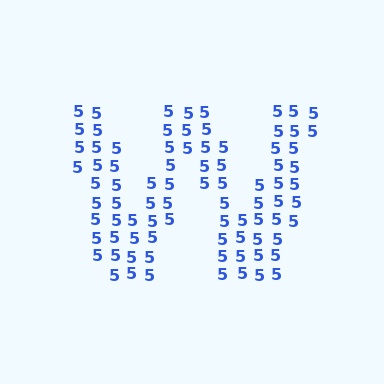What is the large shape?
The large shape is the letter W.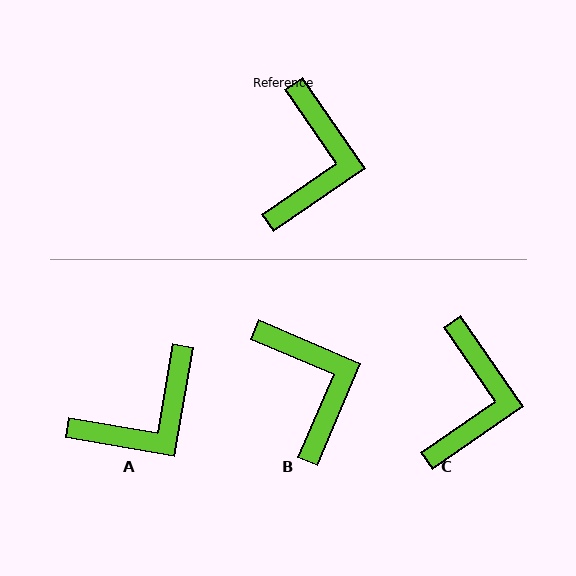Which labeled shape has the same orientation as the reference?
C.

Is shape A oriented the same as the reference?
No, it is off by about 44 degrees.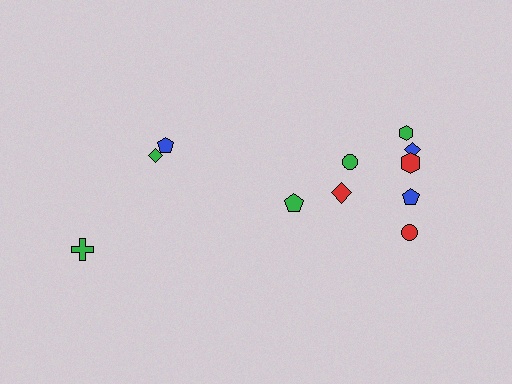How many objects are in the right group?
There are 8 objects.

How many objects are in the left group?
There are 3 objects.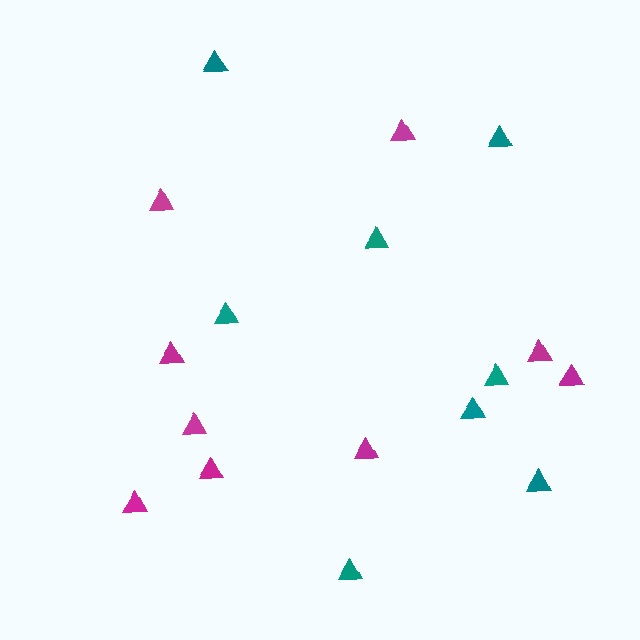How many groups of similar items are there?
There are 2 groups: one group of teal triangles (8) and one group of magenta triangles (9).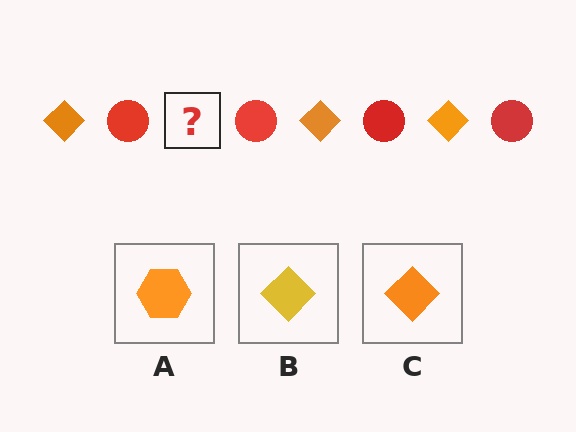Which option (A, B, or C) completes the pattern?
C.